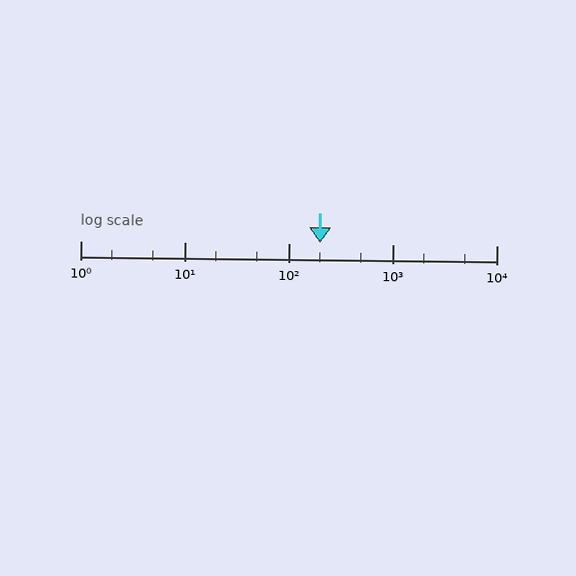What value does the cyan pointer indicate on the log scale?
The pointer indicates approximately 200.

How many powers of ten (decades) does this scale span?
The scale spans 4 decades, from 1 to 10000.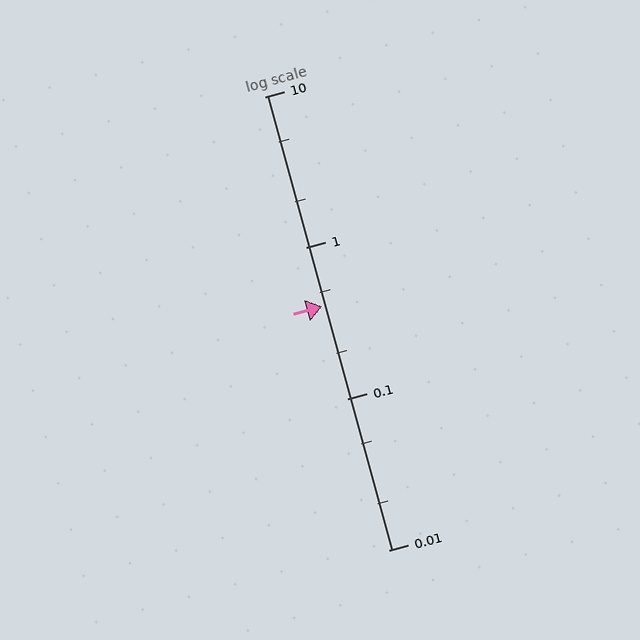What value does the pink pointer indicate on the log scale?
The pointer indicates approximately 0.41.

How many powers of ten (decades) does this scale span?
The scale spans 3 decades, from 0.01 to 10.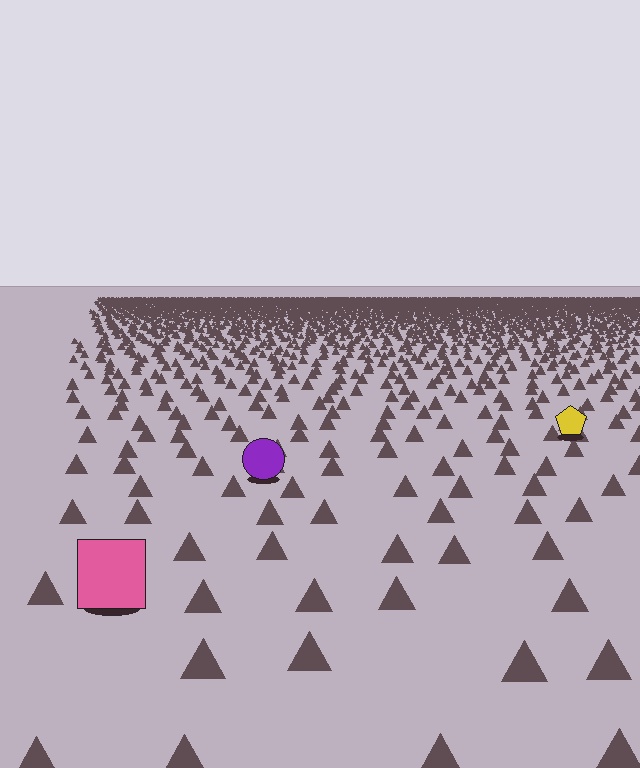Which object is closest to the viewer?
The pink square is closest. The texture marks near it are larger and more spread out.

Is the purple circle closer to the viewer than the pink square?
No. The pink square is closer — you can tell from the texture gradient: the ground texture is coarser near it.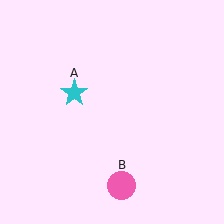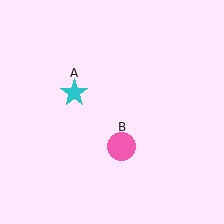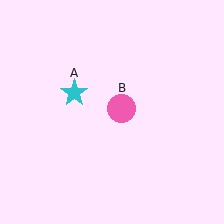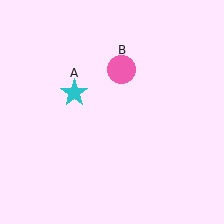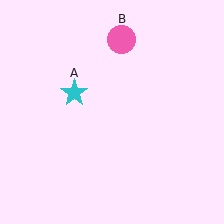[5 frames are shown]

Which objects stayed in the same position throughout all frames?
Cyan star (object A) remained stationary.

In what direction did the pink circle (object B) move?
The pink circle (object B) moved up.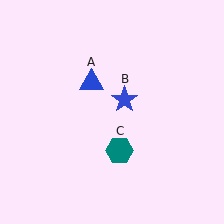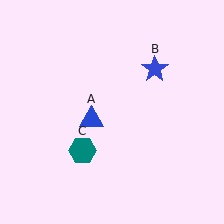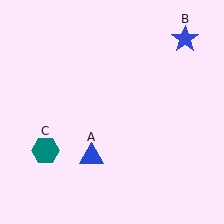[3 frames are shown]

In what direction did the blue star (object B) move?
The blue star (object B) moved up and to the right.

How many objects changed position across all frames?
3 objects changed position: blue triangle (object A), blue star (object B), teal hexagon (object C).